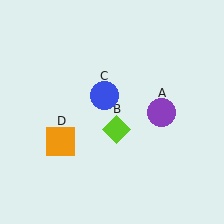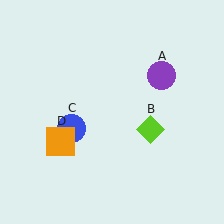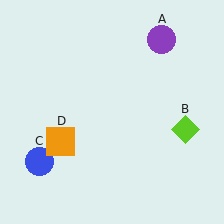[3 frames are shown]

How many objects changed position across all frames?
3 objects changed position: purple circle (object A), lime diamond (object B), blue circle (object C).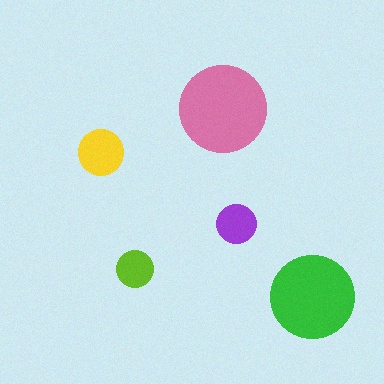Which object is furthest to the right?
The green circle is rightmost.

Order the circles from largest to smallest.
the pink one, the green one, the yellow one, the purple one, the lime one.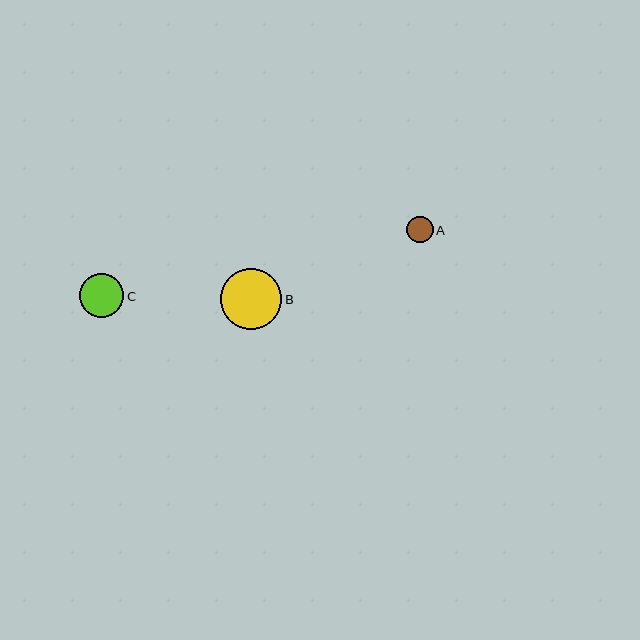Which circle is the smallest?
Circle A is the smallest with a size of approximately 26 pixels.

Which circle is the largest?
Circle B is the largest with a size of approximately 62 pixels.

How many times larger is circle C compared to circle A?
Circle C is approximately 1.7 times the size of circle A.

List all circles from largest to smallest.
From largest to smallest: B, C, A.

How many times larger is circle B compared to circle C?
Circle B is approximately 1.4 times the size of circle C.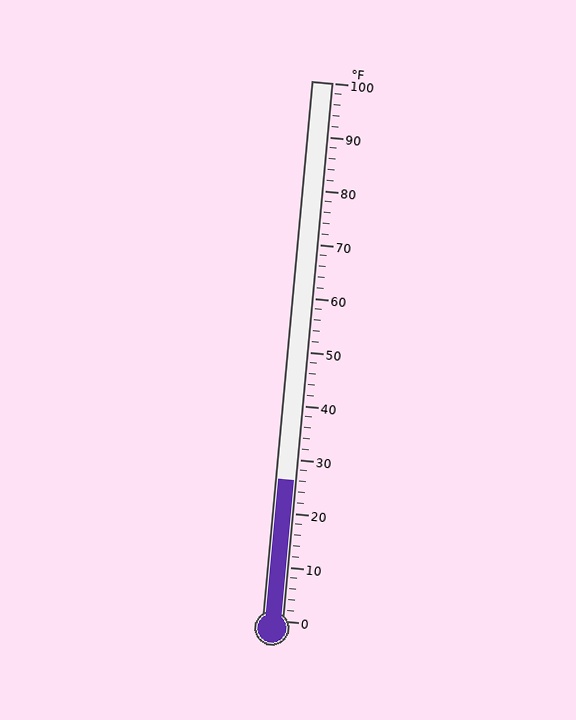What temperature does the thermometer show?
The thermometer shows approximately 26°F.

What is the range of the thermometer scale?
The thermometer scale ranges from 0°F to 100°F.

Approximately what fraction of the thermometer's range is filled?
The thermometer is filled to approximately 25% of its range.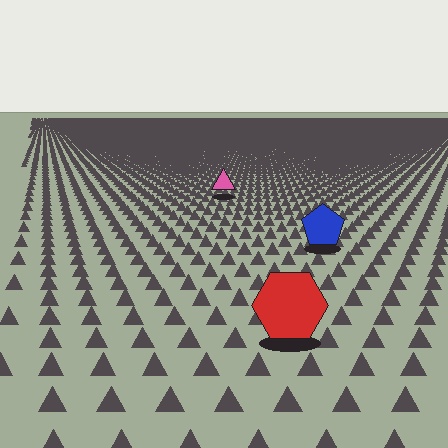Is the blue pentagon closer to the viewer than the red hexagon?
No. The red hexagon is closer — you can tell from the texture gradient: the ground texture is coarser near it.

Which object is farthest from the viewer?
The pink triangle is farthest from the viewer. It appears smaller and the ground texture around it is denser.